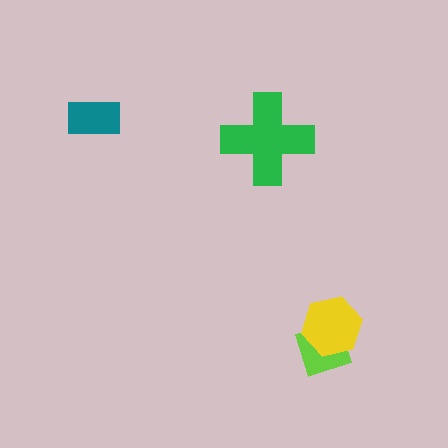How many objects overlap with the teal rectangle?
0 objects overlap with the teal rectangle.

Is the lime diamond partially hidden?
Yes, it is partially covered by another shape.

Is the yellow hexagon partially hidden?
No, no other shape covers it.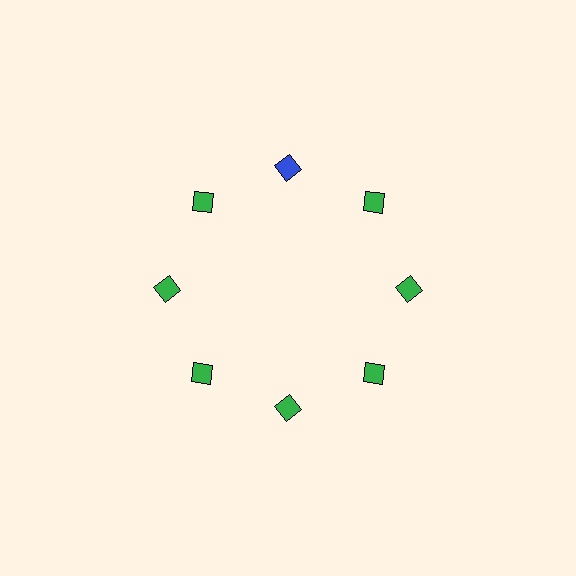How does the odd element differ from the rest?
It has a different color: blue instead of green.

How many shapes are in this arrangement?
There are 8 shapes arranged in a ring pattern.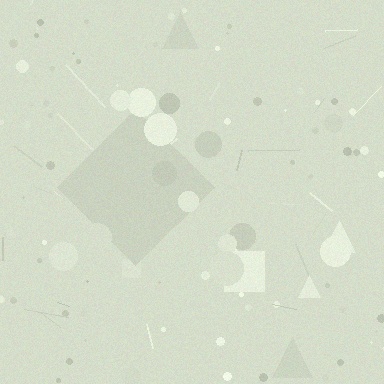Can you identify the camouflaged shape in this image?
The camouflaged shape is a diamond.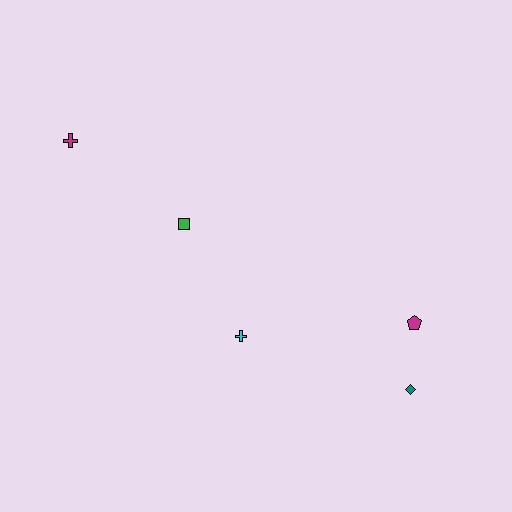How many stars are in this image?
There are no stars.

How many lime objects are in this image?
There are no lime objects.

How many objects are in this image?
There are 5 objects.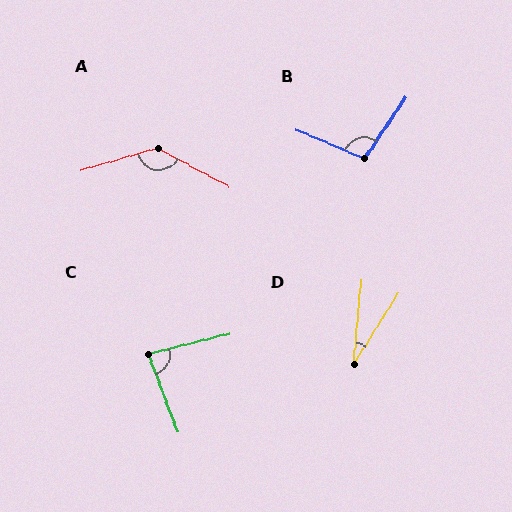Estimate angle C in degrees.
Approximately 84 degrees.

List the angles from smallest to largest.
D (27°), C (84°), B (101°), A (135°).